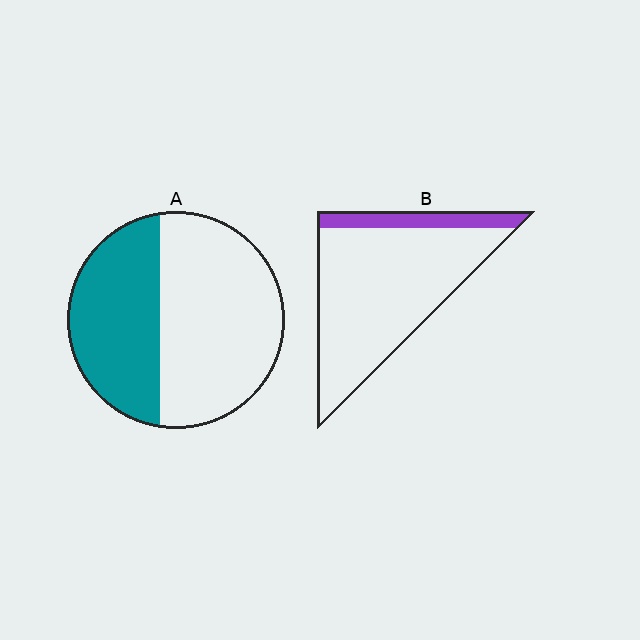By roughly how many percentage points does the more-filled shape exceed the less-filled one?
By roughly 25 percentage points (A over B).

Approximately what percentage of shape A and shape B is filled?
A is approximately 40% and B is approximately 15%.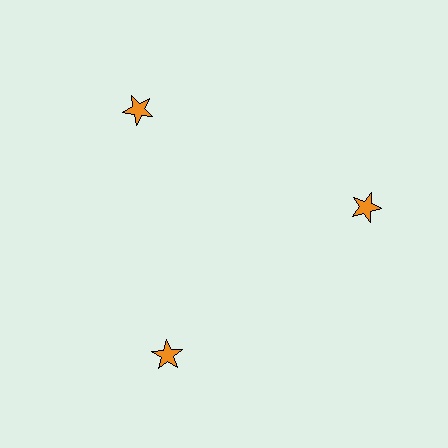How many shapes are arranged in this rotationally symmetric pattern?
There are 3 shapes, arranged in 3 groups of 1.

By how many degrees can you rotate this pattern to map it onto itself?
The pattern maps onto itself every 120 degrees of rotation.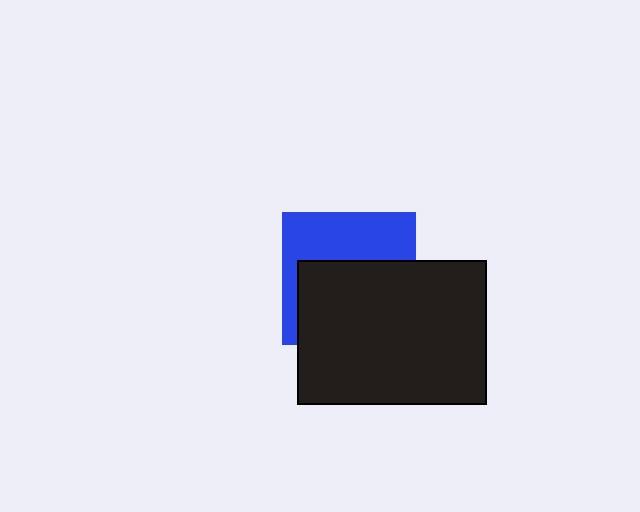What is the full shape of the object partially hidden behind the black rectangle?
The partially hidden object is a blue square.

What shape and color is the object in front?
The object in front is a black rectangle.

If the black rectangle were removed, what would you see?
You would see the complete blue square.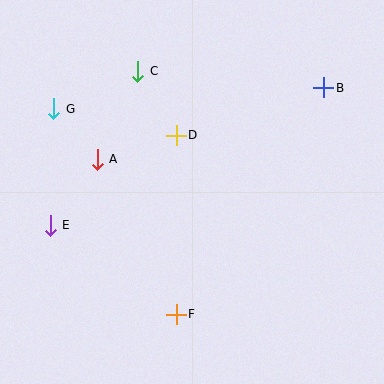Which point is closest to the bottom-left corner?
Point E is closest to the bottom-left corner.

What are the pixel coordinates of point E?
Point E is at (50, 225).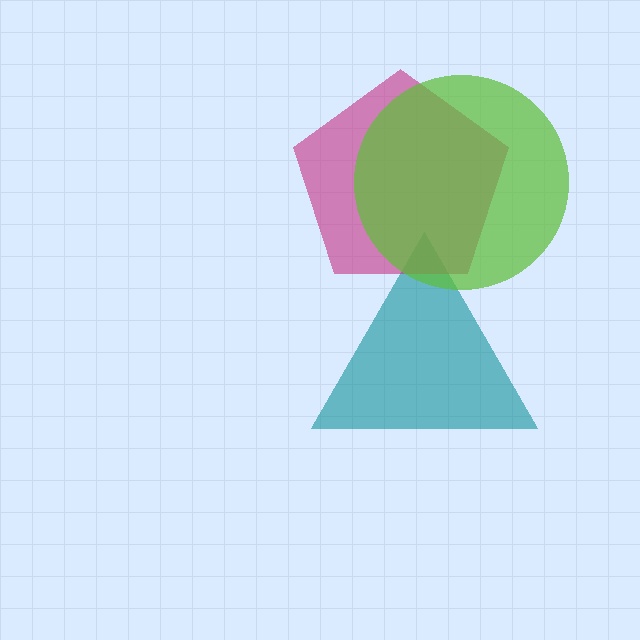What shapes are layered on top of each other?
The layered shapes are: a teal triangle, a magenta pentagon, a lime circle.